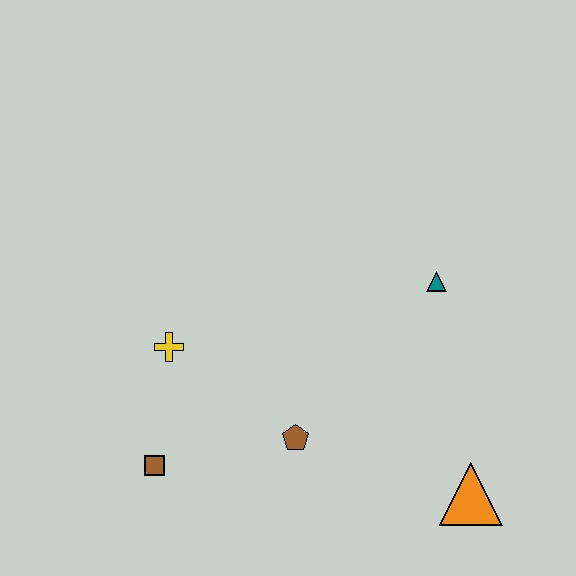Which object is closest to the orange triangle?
The brown pentagon is closest to the orange triangle.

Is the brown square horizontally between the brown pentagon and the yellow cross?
No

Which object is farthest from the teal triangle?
The brown square is farthest from the teal triangle.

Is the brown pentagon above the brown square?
Yes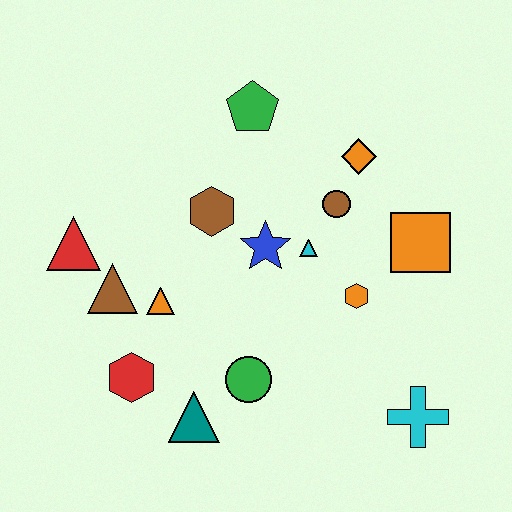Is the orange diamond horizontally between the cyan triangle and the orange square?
Yes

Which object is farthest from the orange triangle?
The cyan cross is farthest from the orange triangle.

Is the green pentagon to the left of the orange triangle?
No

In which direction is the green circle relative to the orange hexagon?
The green circle is to the left of the orange hexagon.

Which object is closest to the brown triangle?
The orange triangle is closest to the brown triangle.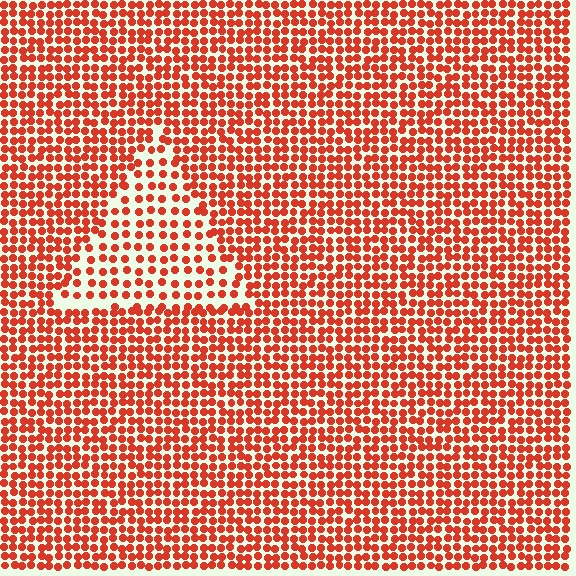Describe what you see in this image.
The image contains small red elements arranged at two different densities. A triangle-shaped region is visible where the elements are less densely packed than the surrounding area.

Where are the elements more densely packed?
The elements are more densely packed outside the triangle boundary.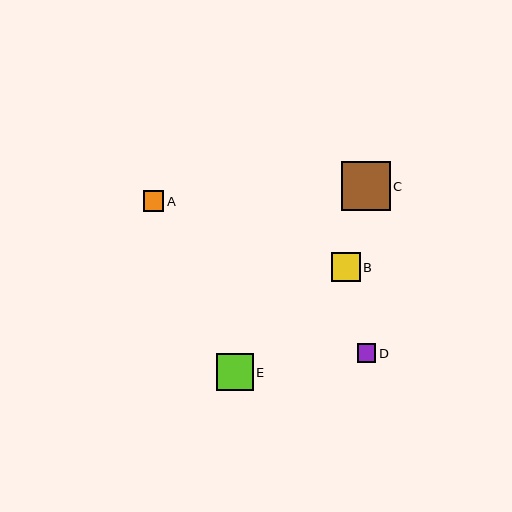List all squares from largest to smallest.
From largest to smallest: C, E, B, A, D.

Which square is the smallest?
Square D is the smallest with a size of approximately 19 pixels.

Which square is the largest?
Square C is the largest with a size of approximately 49 pixels.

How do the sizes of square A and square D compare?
Square A and square D are approximately the same size.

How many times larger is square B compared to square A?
Square B is approximately 1.4 times the size of square A.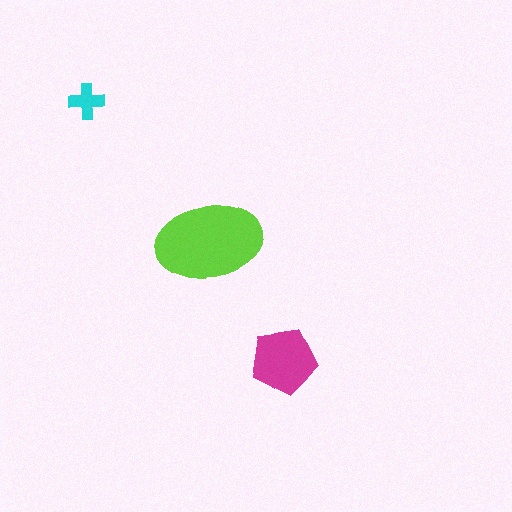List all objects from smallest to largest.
The cyan cross, the magenta pentagon, the lime ellipse.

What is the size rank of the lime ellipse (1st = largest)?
1st.